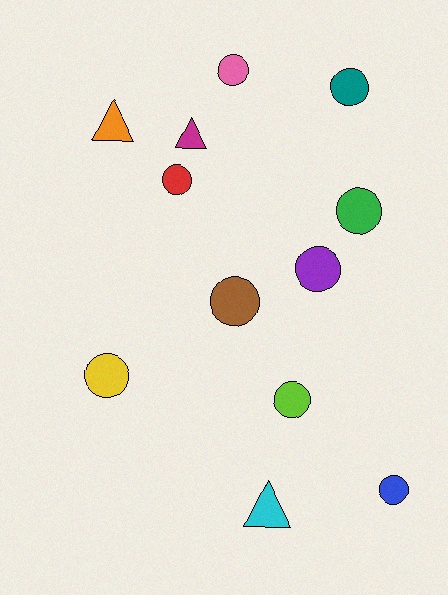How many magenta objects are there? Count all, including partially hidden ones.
There is 1 magenta object.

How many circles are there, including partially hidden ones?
There are 9 circles.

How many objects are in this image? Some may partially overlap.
There are 12 objects.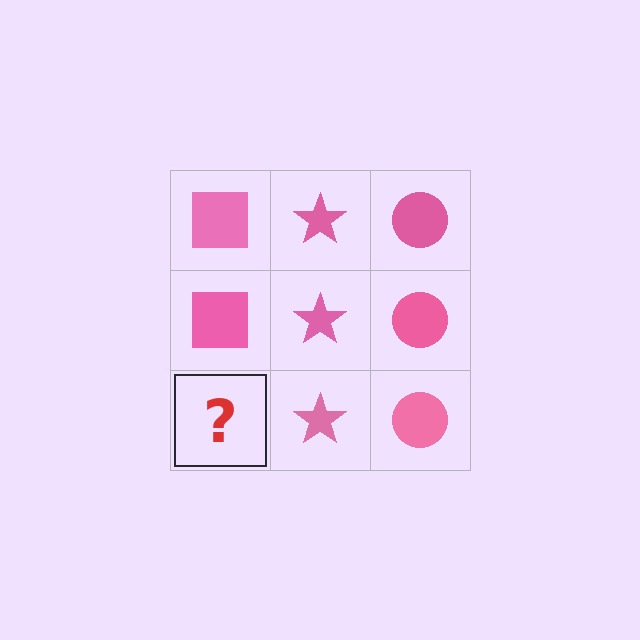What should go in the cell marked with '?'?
The missing cell should contain a pink square.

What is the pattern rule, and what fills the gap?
The rule is that each column has a consistent shape. The gap should be filled with a pink square.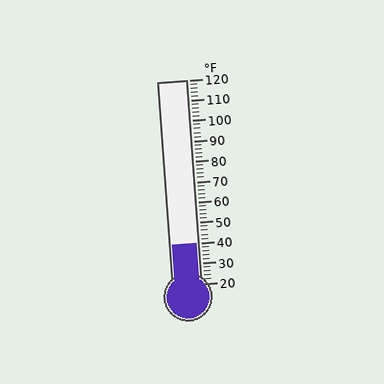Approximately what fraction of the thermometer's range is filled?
The thermometer is filled to approximately 20% of its range.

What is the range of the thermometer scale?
The thermometer scale ranges from 20°F to 120°F.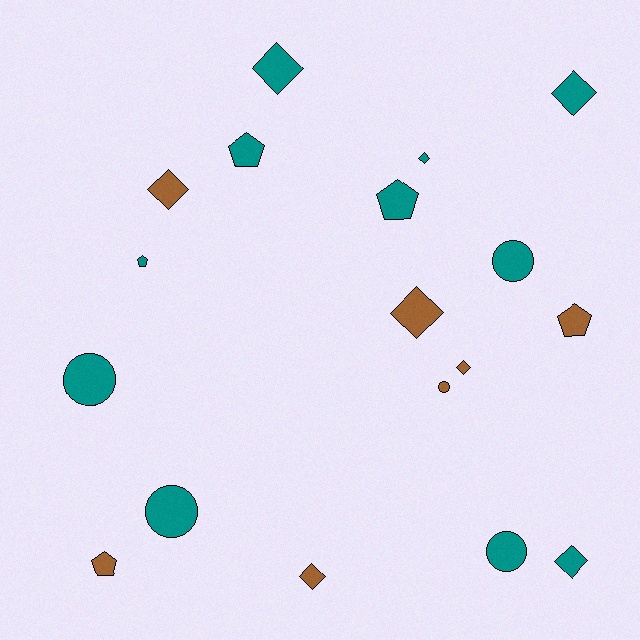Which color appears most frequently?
Teal, with 11 objects.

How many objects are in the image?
There are 18 objects.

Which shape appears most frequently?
Diamond, with 8 objects.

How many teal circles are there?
There are 4 teal circles.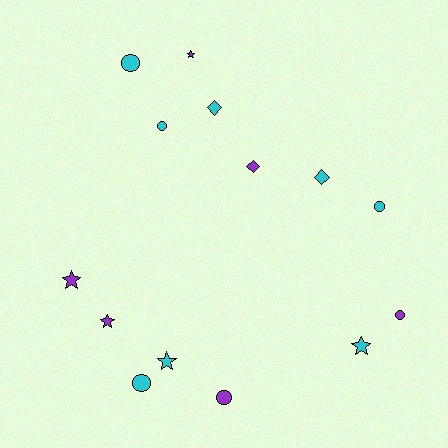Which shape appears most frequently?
Circle, with 6 objects.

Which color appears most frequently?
Cyan, with 8 objects.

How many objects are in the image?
There are 14 objects.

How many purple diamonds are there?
There is 1 purple diamond.